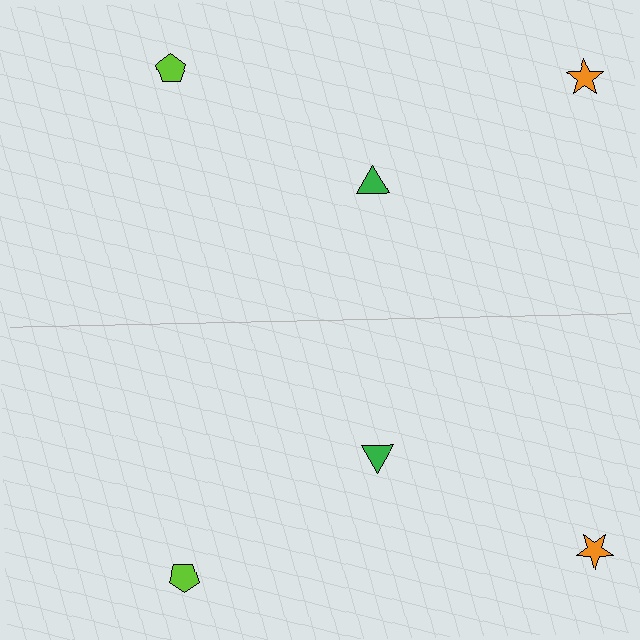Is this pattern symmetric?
Yes, this pattern has bilateral (reflection) symmetry.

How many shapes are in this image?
There are 6 shapes in this image.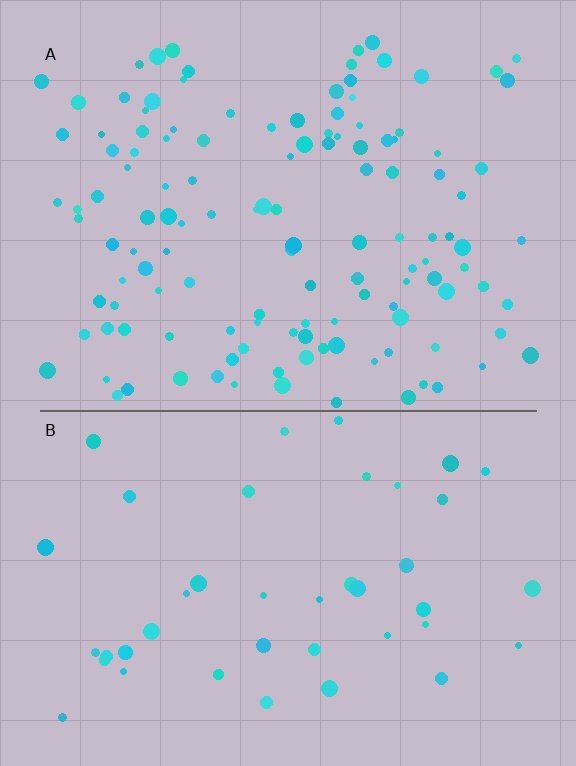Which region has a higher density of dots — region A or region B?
A (the top).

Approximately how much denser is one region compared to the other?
Approximately 3.1× — region A over region B.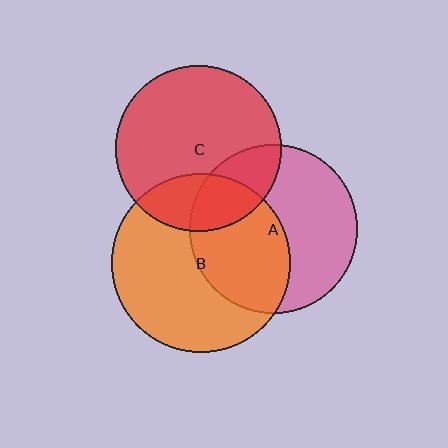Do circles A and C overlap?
Yes.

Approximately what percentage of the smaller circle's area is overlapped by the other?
Approximately 25%.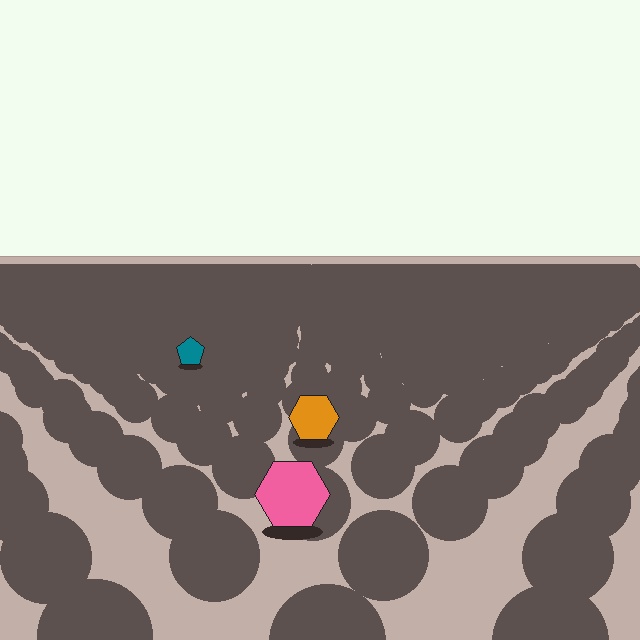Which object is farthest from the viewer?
The teal pentagon is farthest from the viewer. It appears smaller and the ground texture around it is denser.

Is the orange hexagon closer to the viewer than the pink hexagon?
No. The pink hexagon is closer — you can tell from the texture gradient: the ground texture is coarser near it.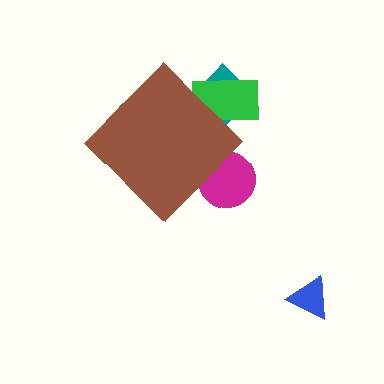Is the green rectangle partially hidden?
Yes, the green rectangle is partially hidden behind the brown diamond.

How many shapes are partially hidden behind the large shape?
3 shapes are partially hidden.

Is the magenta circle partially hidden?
Yes, the magenta circle is partially hidden behind the brown diamond.